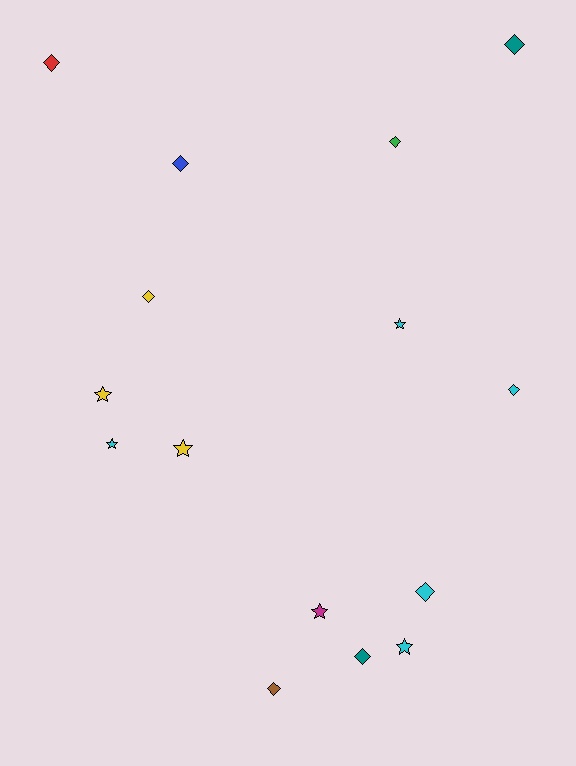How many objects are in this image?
There are 15 objects.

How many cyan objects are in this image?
There are 5 cyan objects.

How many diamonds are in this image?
There are 9 diamonds.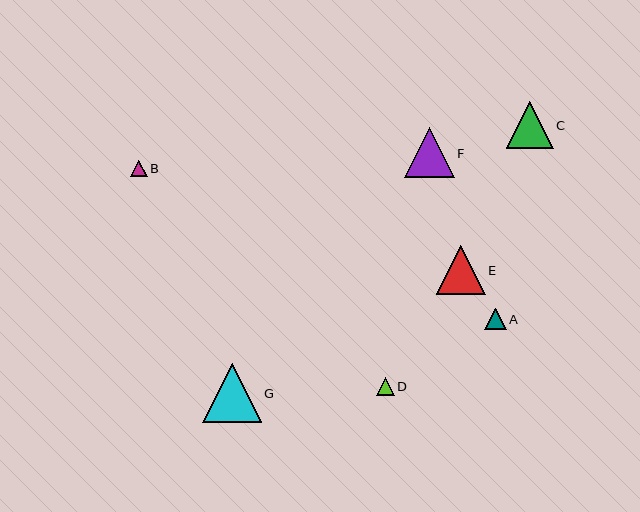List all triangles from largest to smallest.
From largest to smallest: G, F, E, C, A, D, B.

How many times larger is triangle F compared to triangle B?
Triangle F is approximately 3.1 times the size of triangle B.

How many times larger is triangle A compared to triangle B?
Triangle A is approximately 1.3 times the size of triangle B.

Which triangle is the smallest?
Triangle B is the smallest with a size of approximately 16 pixels.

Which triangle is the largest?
Triangle G is the largest with a size of approximately 59 pixels.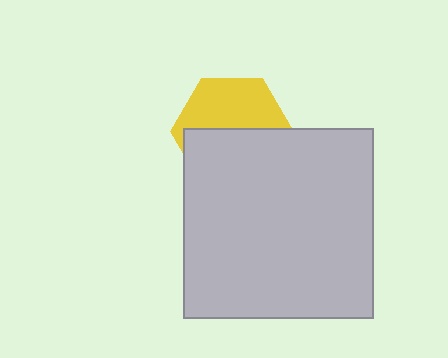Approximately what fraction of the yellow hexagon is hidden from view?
Roughly 53% of the yellow hexagon is hidden behind the light gray square.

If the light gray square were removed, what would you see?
You would see the complete yellow hexagon.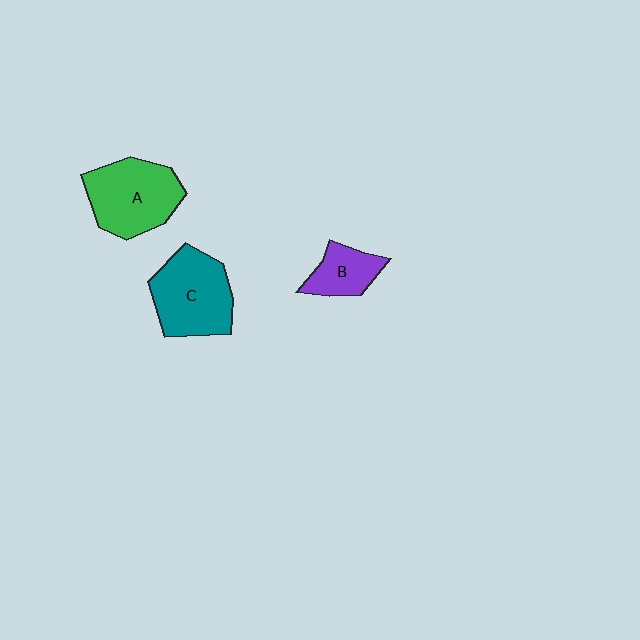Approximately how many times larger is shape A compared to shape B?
Approximately 2.0 times.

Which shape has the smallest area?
Shape B (purple).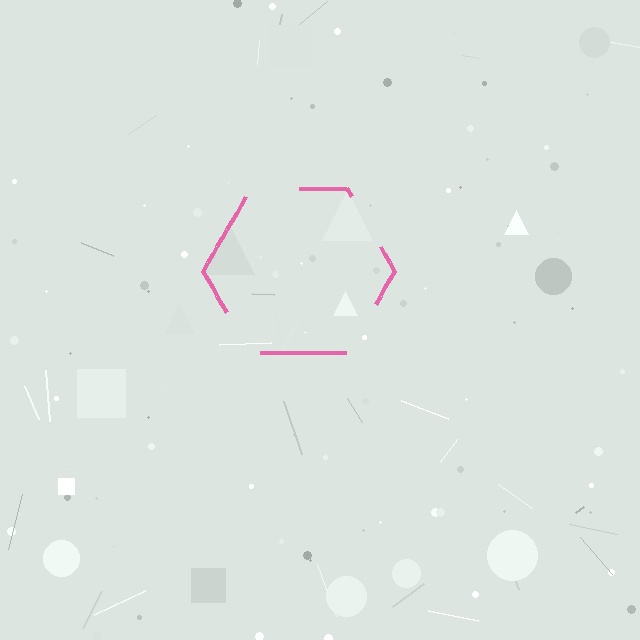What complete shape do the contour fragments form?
The contour fragments form a hexagon.